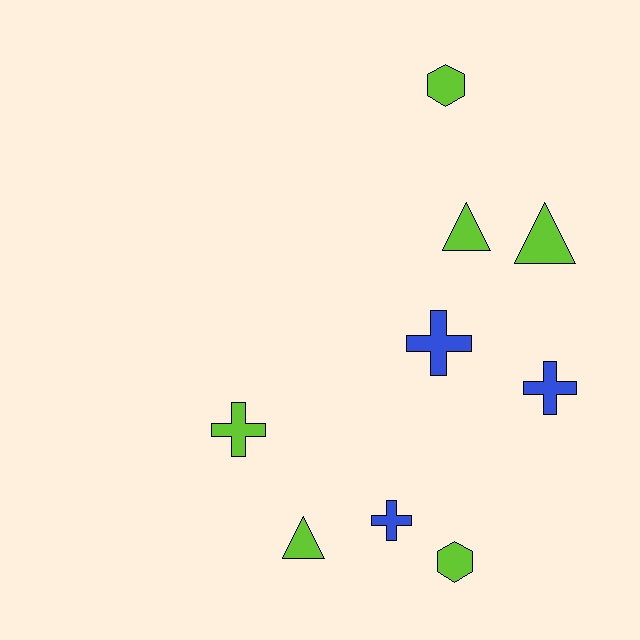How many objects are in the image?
There are 9 objects.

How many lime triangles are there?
There are 3 lime triangles.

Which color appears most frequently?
Lime, with 6 objects.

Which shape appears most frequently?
Cross, with 4 objects.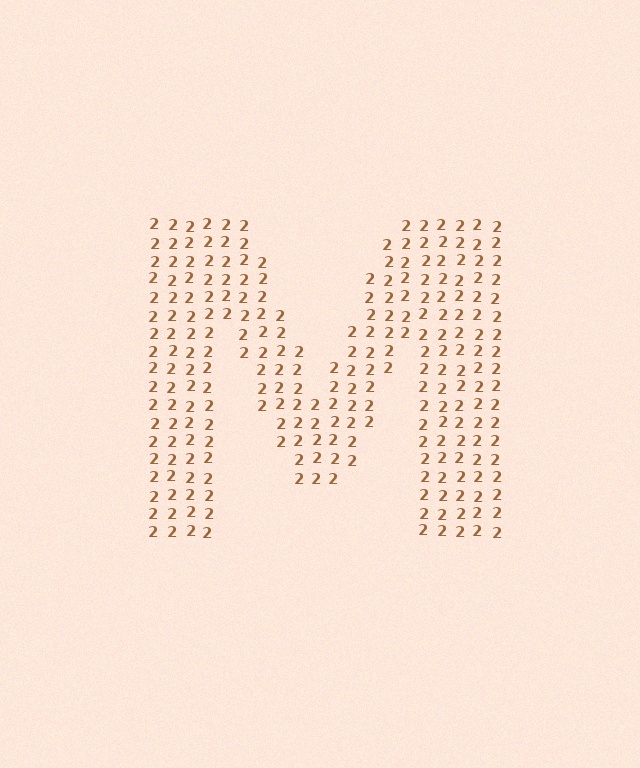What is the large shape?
The large shape is the letter M.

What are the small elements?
The small elements are digit 2's.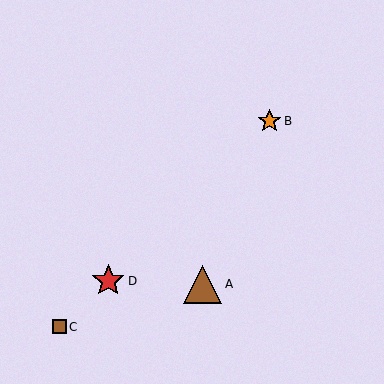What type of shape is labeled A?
Shape A is a brown triangle.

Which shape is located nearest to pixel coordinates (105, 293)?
The red star (labeled D) at (108, 281) is nearest to that location.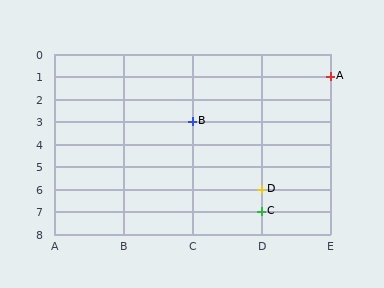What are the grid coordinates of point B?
Point B is at grid coordinates (C, 3).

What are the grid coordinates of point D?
Point D is at grid coordinates (D, 6).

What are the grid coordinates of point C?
Point C is at grid coordinates (D, 7).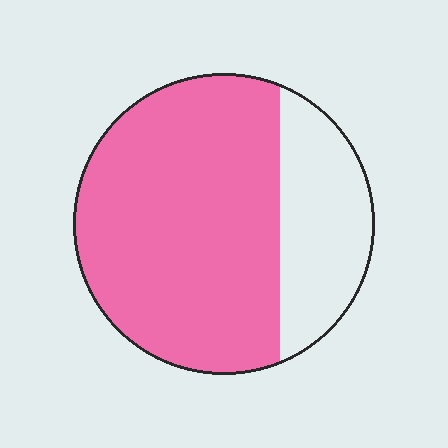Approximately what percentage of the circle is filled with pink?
Approximately 75%.